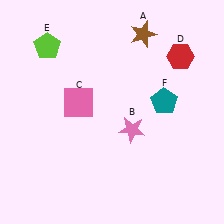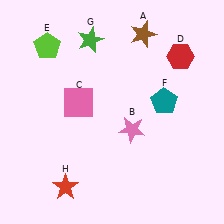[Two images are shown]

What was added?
A green star (G), a red star (H) were added in Image 2.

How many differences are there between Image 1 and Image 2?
There are 2 differences between the two images.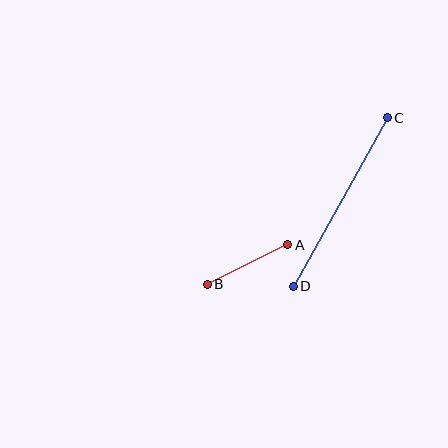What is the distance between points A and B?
The distance is approximately 90 pixels.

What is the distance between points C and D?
The distance is approximately 193 pixels.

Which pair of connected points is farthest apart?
Points C and D are farthest apart.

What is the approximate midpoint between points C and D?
The midpoint is at approximately (340, 202) pixels.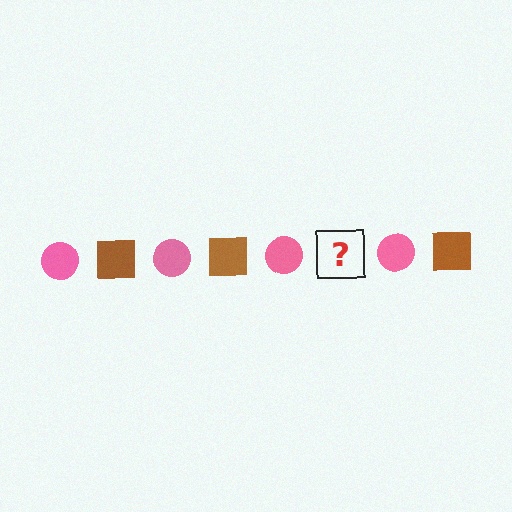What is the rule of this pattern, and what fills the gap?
The rule is that the pattern alternates between pink circle and brown square. The gap should be filled with a brown square.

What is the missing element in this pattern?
The missing element is a brown square.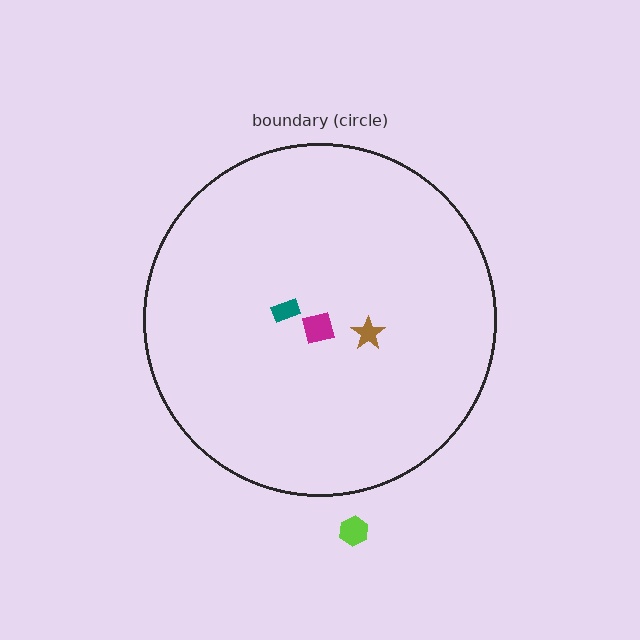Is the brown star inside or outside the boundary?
Inside.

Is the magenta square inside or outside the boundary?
Inside.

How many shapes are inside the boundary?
3 inside, 1 outside.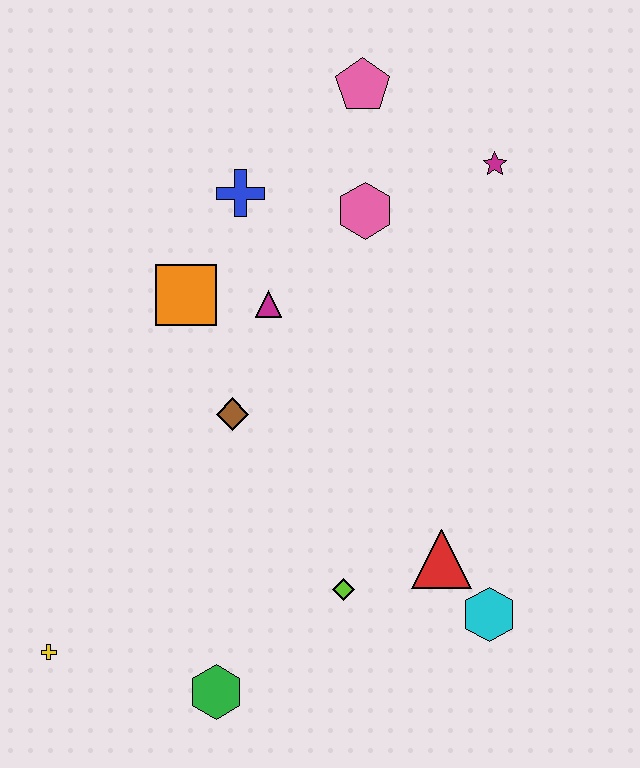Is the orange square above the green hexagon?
Yes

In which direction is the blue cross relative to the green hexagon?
The blue cross is above the green hexagon.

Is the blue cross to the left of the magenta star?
Yes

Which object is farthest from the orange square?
The cyan hexagon is farthest from the orange square.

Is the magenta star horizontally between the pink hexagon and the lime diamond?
No